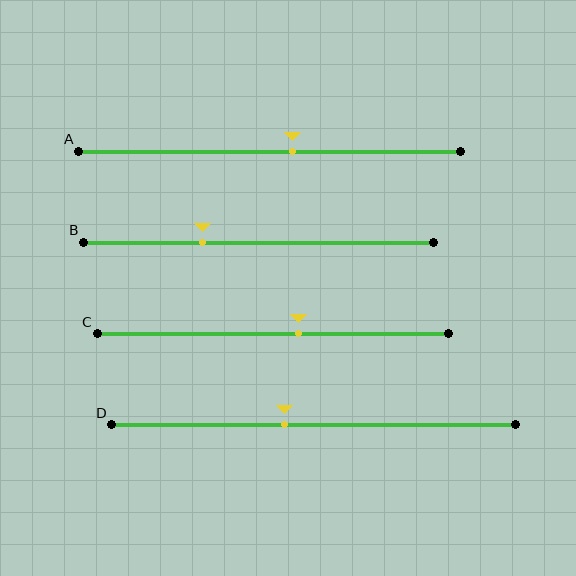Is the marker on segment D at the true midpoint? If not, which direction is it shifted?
No, the marker on segment D is shifted to the left by about 7% of the segment length.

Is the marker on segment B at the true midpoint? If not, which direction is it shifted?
No, the marker on segment B is shifted to the left by about 16% of the segment length.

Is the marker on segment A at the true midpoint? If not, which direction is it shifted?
No, the marker on segment A is shifted to the right by about 6% of the segment length.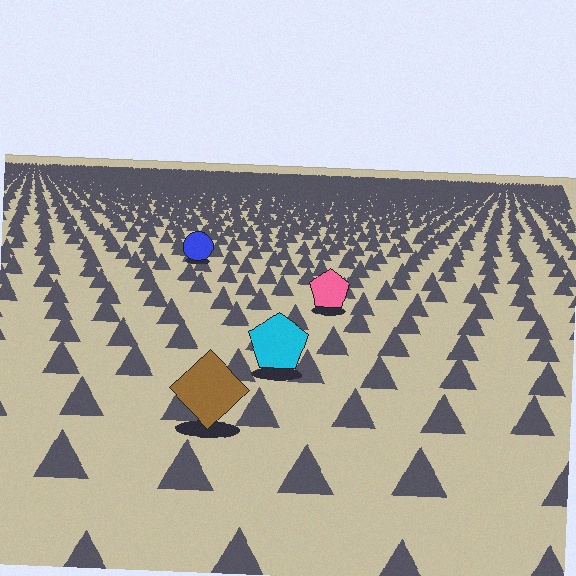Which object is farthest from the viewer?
The blue circle is farthest from the viewer. It appears smaller and the ground texture around it is denser.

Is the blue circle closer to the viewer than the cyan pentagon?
No. The cyan pentagon is closer — you can tell from the texture gradient: the ground texture is coarser near it.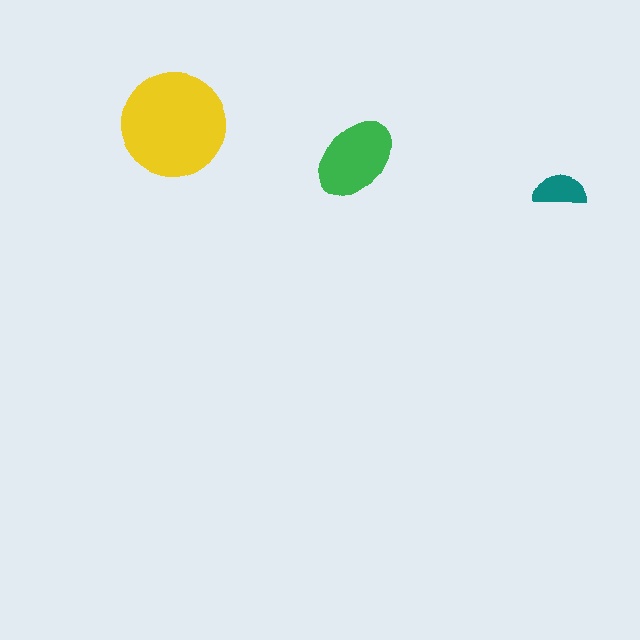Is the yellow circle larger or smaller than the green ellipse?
Larger.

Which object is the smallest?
The teal semicircle.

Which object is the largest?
The yellow circle.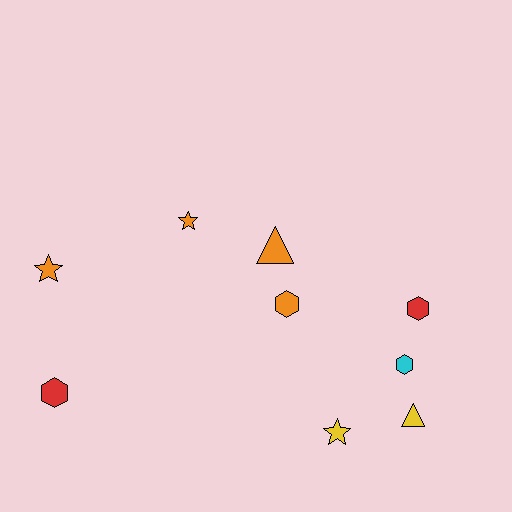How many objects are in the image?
There are 9 objects.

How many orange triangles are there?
There is 1 orange triangle.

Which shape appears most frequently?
Hexagon, with 4 objects.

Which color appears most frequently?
Orange, with 4 objects.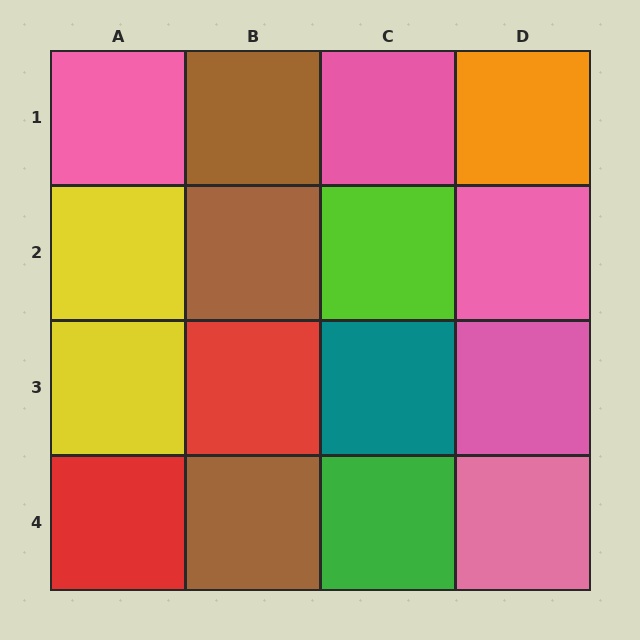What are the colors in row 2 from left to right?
Yellow, brown, lime, pink.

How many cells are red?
2 cells are red.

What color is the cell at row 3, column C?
Teal.